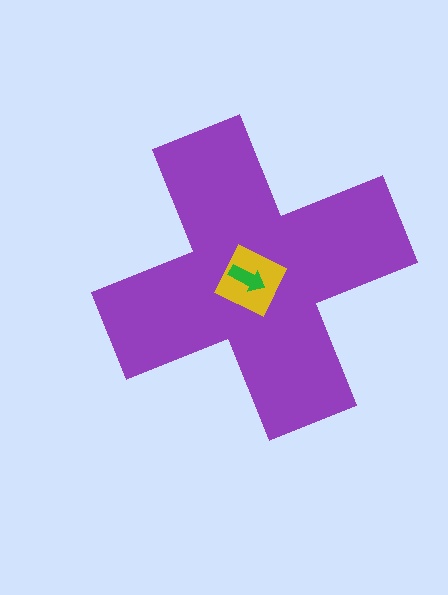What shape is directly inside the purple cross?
The yellow square.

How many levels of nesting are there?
3.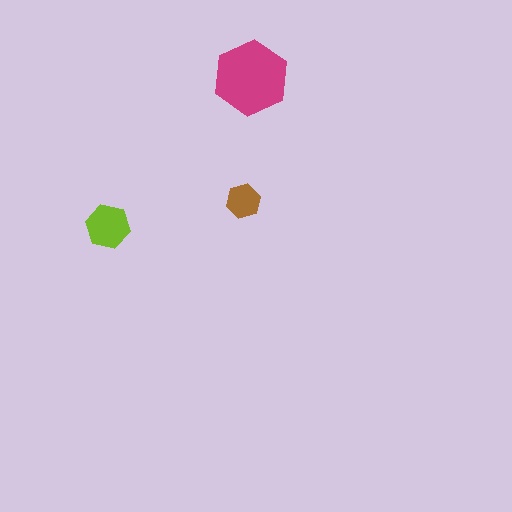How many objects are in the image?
There are 3 objects in the image.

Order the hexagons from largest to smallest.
the magenta one, the lime one, the brown one.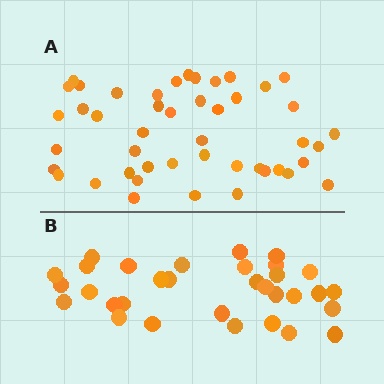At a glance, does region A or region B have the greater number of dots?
Region A (the top region) has more dots.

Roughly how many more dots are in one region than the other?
Region A has approximately 15 more dots than region B.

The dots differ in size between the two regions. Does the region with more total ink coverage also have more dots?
No. Region B has more total ink coverage because its dots are larger, but region A actually contains more individual dots. Total area can be misleading — the number of items is what matters here.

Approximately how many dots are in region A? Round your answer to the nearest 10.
About 50 dots. (The exact count is 46, which rounds to 50.)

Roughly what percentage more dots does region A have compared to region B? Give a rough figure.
About 45% more.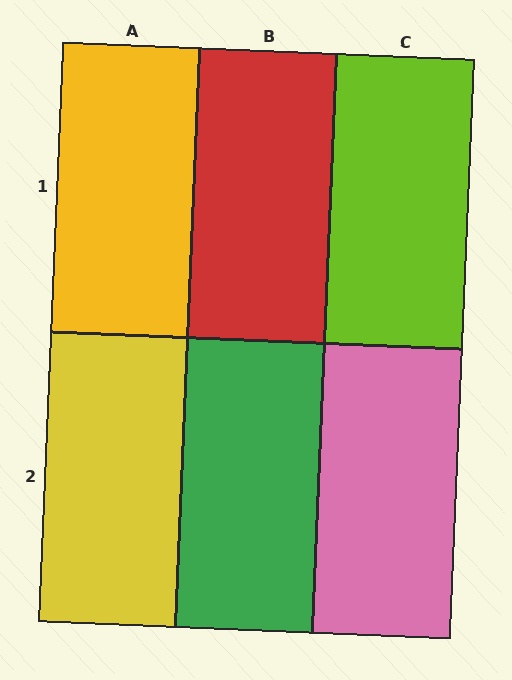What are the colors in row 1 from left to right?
Yellow, red, lime.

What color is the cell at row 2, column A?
Yellow.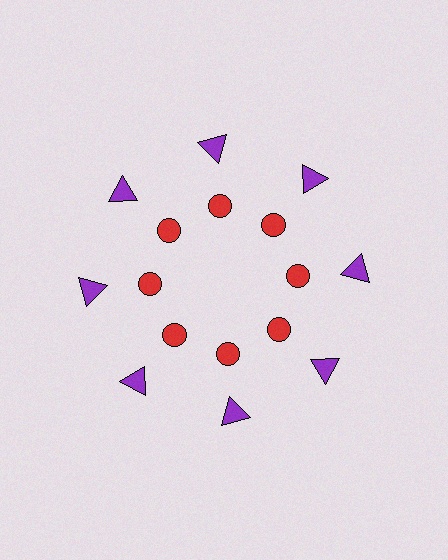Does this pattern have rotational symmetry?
Yes, this pattern has 8-fold rotational symmetry. It looks the same after rotating 45 degrees around the center.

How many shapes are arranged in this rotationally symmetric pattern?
There are 16 shapes, arranged in 8 groups of 2.